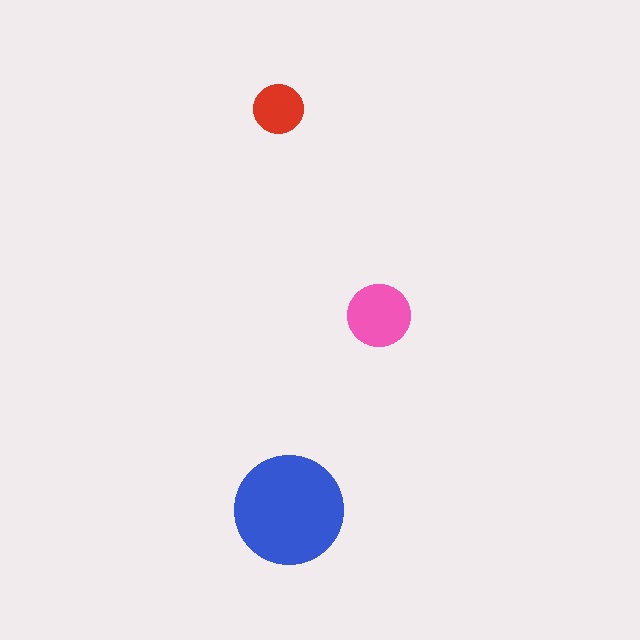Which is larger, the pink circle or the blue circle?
The blue one.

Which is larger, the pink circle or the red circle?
The pink one.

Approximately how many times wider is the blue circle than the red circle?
About 2 times wider.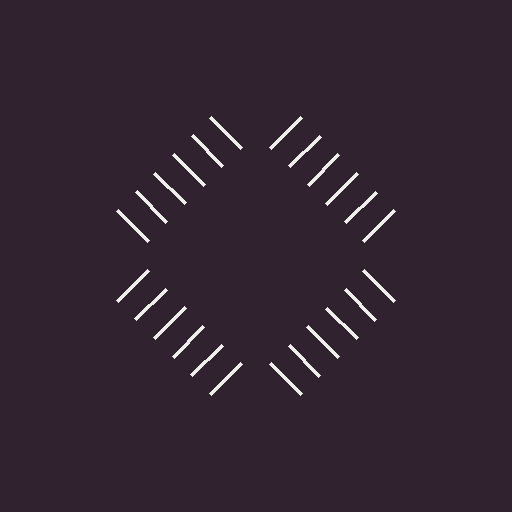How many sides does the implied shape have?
4 sides — the line-ends trace a square.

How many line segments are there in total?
24 — 6 along each of the 4 edges.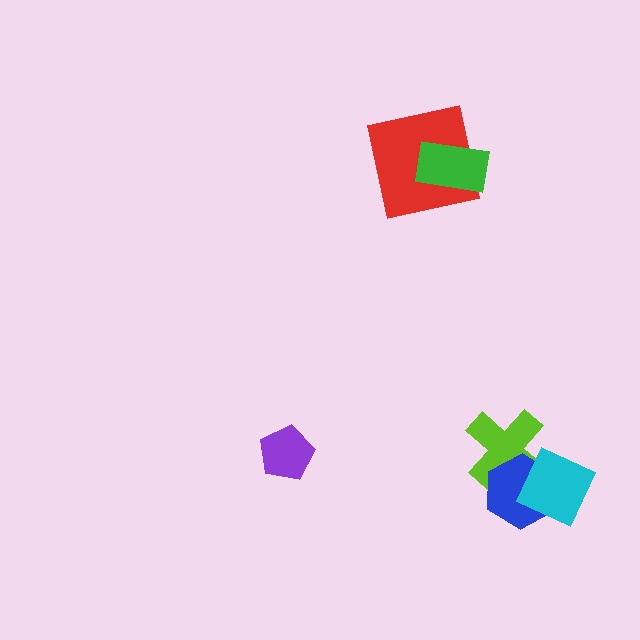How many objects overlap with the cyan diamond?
2 objects overlap with the cyan diamond.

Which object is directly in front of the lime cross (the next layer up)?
The blue hexagon is directly in front of the lime cross.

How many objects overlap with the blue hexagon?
2 objects overlap with the blue hexagon.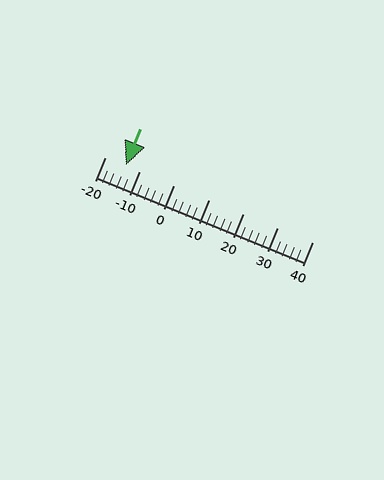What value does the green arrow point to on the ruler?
The green arrow points to approximately -14.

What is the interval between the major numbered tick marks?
The major tick marks are spaced 10 units apart.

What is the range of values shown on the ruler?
The ruler shows values from -20 to 40.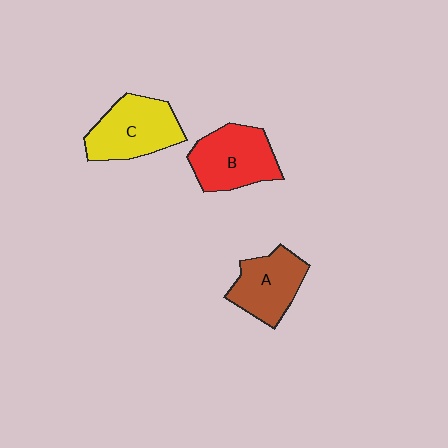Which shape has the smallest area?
Shape A (brown).